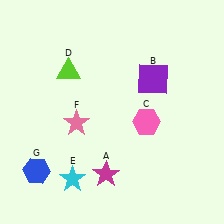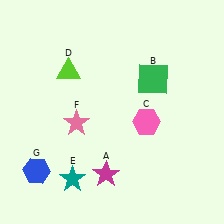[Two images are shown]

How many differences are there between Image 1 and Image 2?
There are 2 differences between the two images.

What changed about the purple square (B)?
In Image 1, B is purple. In Image 2, it changed to green.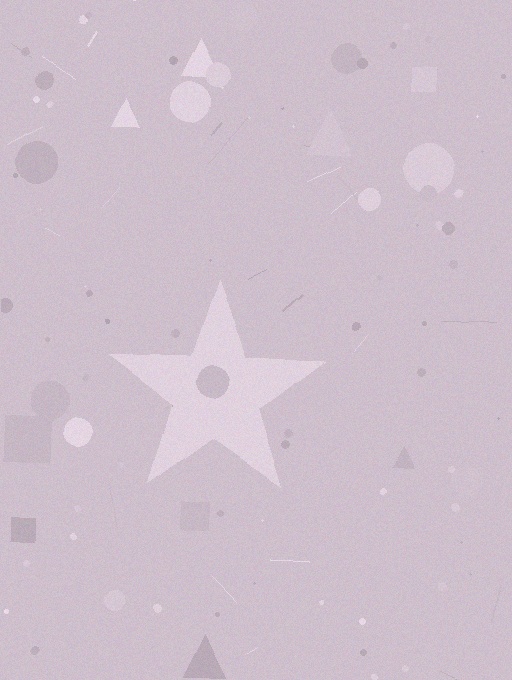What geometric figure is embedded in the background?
A star is embedded in the background.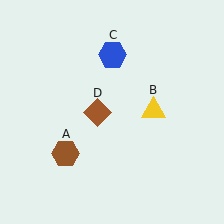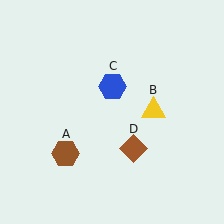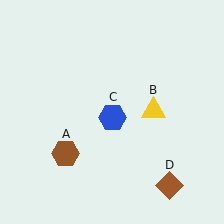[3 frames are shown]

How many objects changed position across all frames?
2 objects changed position: blue hexagon (object C), brown diamond (object D).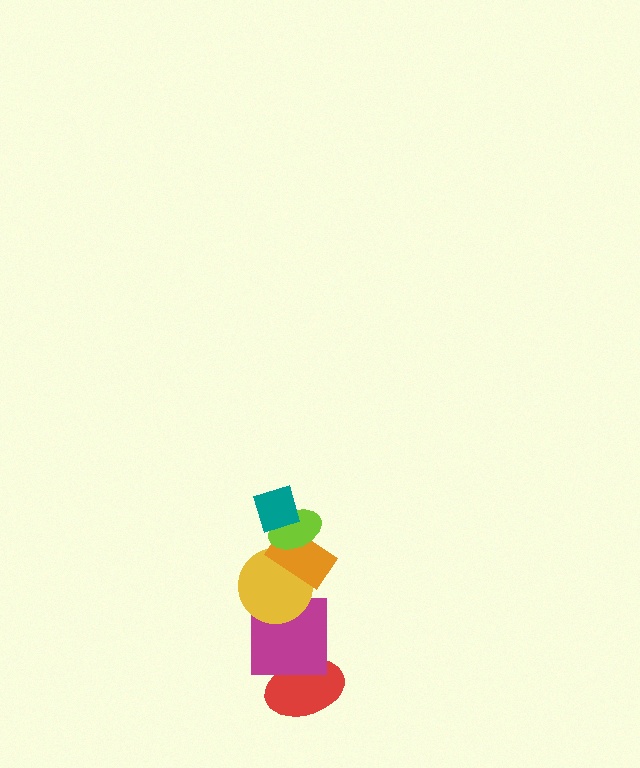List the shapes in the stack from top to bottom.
From top to bottom: the teal diamond, the lime ellipse, the orange rectangle, the yellow circle, the magenta square, the red ellipse.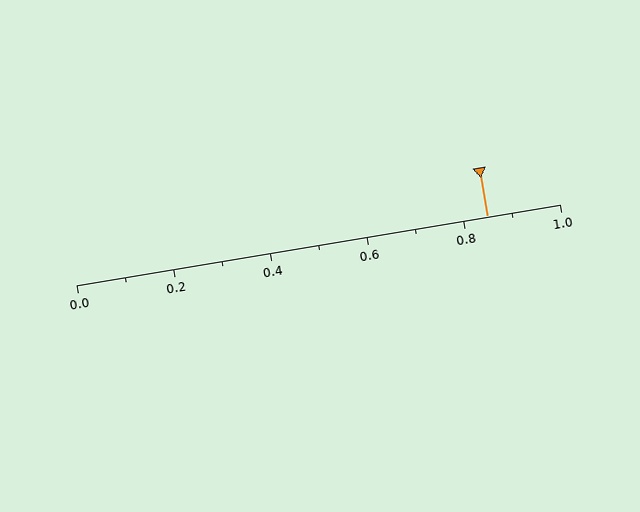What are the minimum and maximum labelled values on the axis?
The axis runs from 0.0 to 1.0.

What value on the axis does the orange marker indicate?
The marker indicates approximately 0.85.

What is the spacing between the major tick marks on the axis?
The major ticks are spaced 0.2 apart.